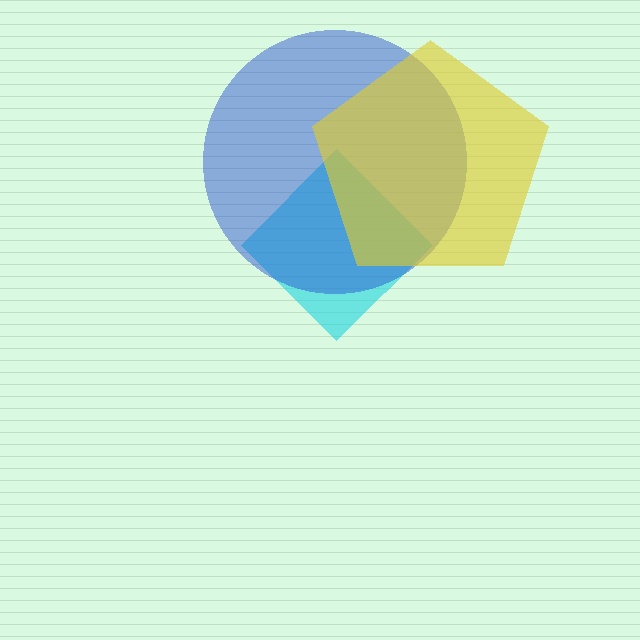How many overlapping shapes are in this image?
There are 3 overlapping shapes in the image.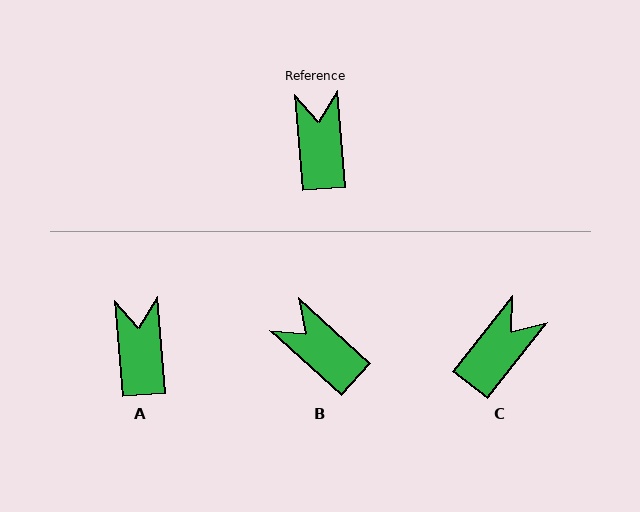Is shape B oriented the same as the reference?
No, it is off by about 43 degrees.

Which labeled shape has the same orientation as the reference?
A.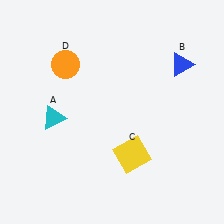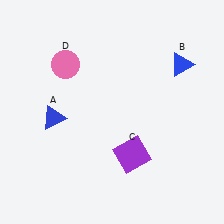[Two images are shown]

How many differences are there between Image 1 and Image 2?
There are 3 differences between the two images.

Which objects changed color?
A changed from cyan to blue. C changed from yellow to purple. D changed from orange to pink.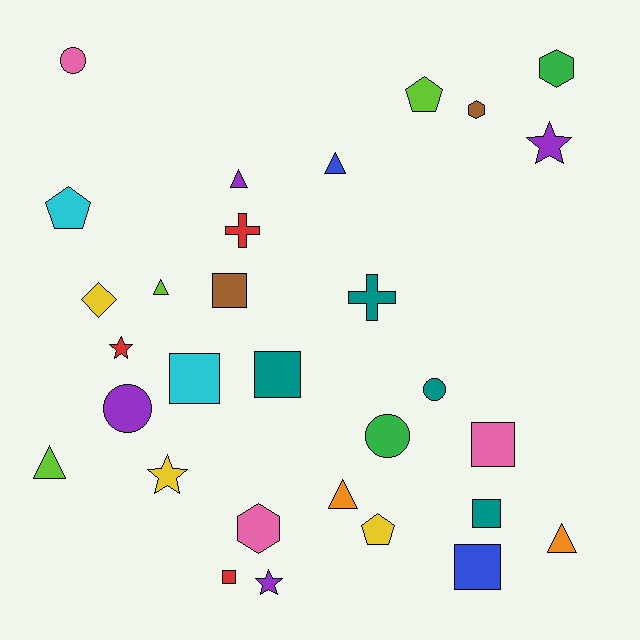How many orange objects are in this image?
There are 2 orange objects.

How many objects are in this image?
There are 30 objects.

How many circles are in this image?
There are 4 circles.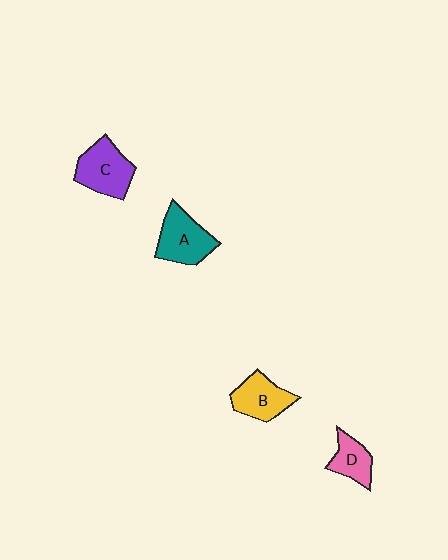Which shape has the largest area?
Shape C (purple).